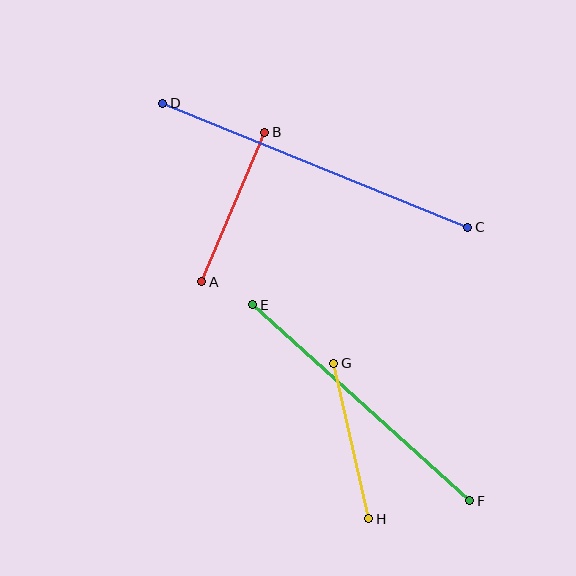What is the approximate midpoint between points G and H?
The midpoint is at approximately (351, 441) pixels.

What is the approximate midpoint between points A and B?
The midpoint is at approximately (233, 207) pixels.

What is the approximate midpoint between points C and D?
The midpoint is at approximately (315, 165) pixels.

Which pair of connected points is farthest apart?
Points C and D are farthest apart.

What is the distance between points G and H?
The distance is approximately 159 pixels.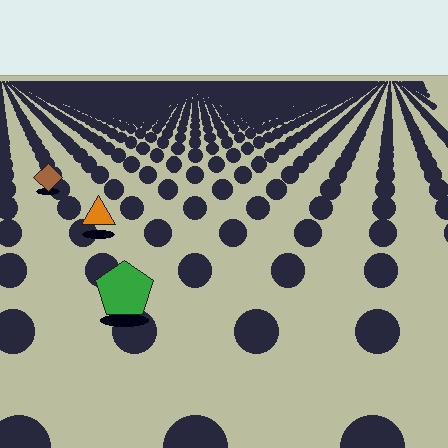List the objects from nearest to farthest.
From nearest to farthest: the green pentagon, the orange triangle, the brown diamond.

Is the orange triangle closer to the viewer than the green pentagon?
No. The green pentagon is closer — you can tell from the texture gradient: the ground texture is coarser near it.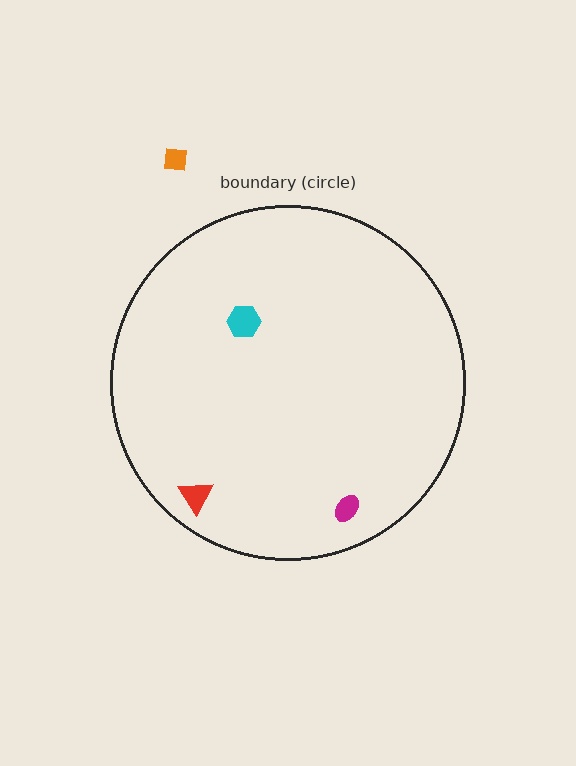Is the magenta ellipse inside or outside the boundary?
Inside.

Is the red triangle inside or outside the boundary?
Inside.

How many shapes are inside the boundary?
3 inside, 1 outside.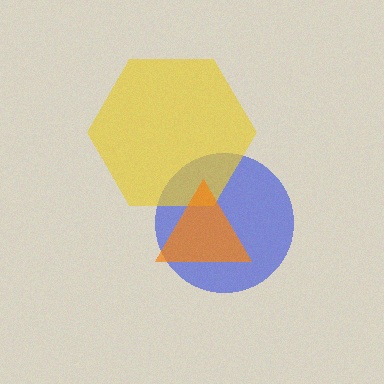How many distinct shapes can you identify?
There are 3 distinct shapes: a blue circle, a yellow hexagon, an orange triangle.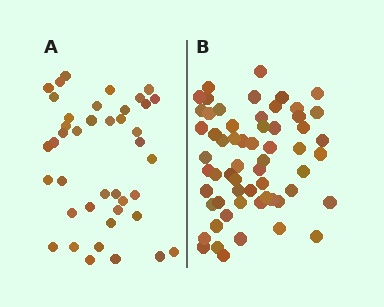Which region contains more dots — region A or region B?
Region B (the right region) has more dots.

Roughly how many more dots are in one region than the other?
Region B has approximately 20 more dots than region A.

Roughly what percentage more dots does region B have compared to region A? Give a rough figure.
About 45% more.